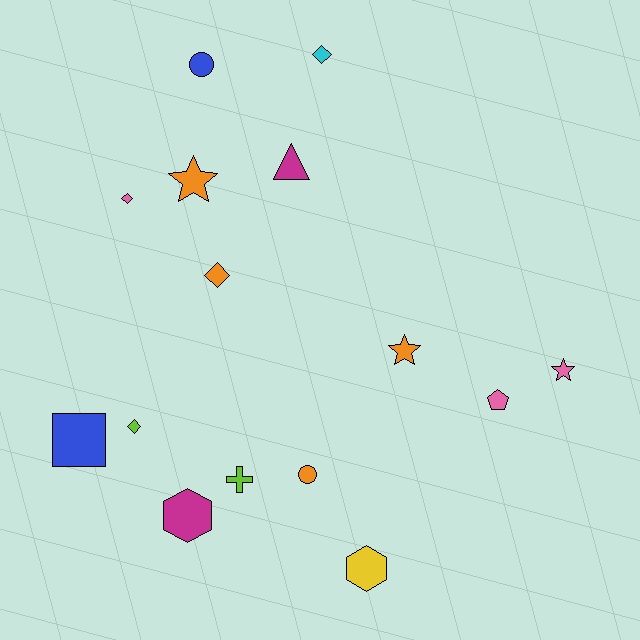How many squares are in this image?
There is 1 square.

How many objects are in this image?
There are 15 objects.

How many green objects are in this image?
There are no green objects.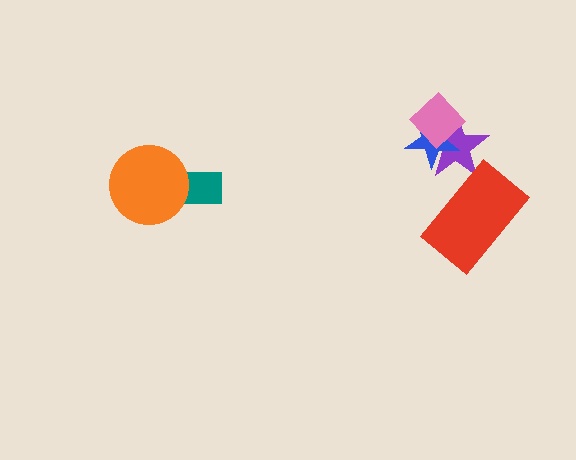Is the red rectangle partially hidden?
No, no other shape covers it.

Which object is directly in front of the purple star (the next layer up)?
The blue star is directly in front of the purple star.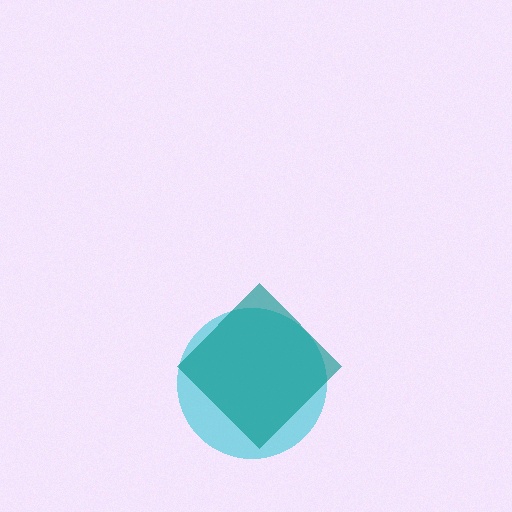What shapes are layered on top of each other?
The layered shapes are: a cyan circle, a teal diamond.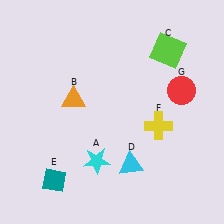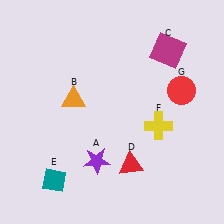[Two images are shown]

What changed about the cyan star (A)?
In Image 1, A is cyan. In Image 2, it changed to purple.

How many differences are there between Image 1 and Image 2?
There are 3 differences between the two images.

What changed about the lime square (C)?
In Image 1, C is lime. In Image 2, it changed to magenta.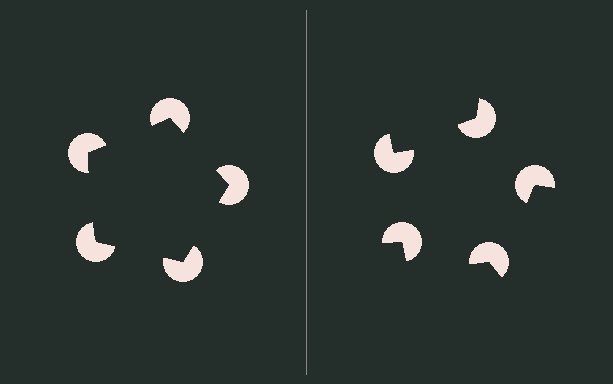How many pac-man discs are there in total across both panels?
10 — 5 on each side.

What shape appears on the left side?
An illusory pentagon.